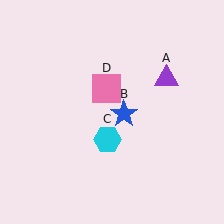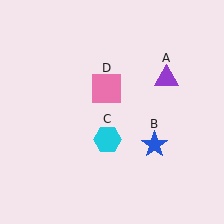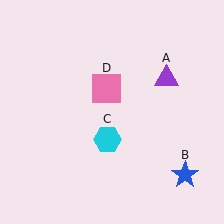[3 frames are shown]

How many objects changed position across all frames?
1 object changed position: blue star (object B).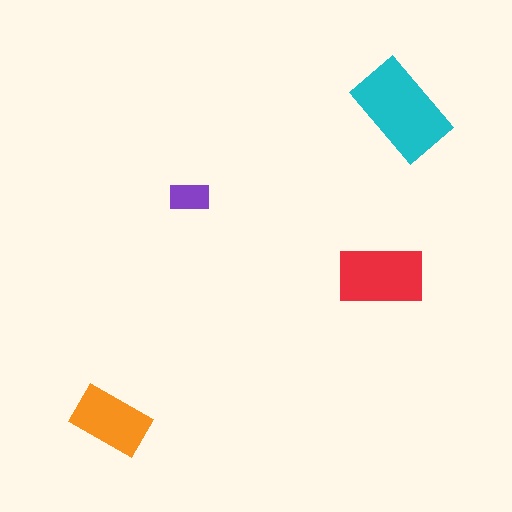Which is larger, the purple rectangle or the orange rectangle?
The orange one.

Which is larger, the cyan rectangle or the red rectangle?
The cyan one.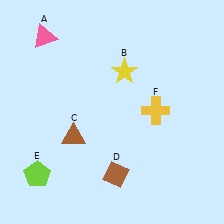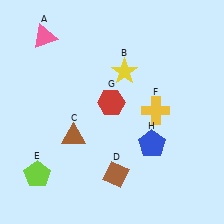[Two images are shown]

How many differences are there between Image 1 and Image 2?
There are 2 differences between the two images.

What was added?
A red hexagon (G), a blue pentagon (H) were added in Image 2.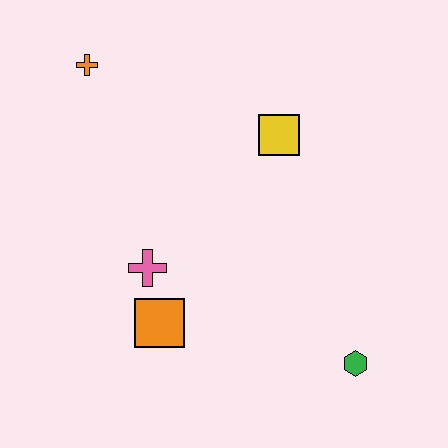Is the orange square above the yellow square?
No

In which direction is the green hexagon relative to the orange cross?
The green hexagon is below the orange cross.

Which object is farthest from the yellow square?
The green hexagon is farthest from the yellow square.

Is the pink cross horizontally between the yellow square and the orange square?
No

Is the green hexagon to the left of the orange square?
No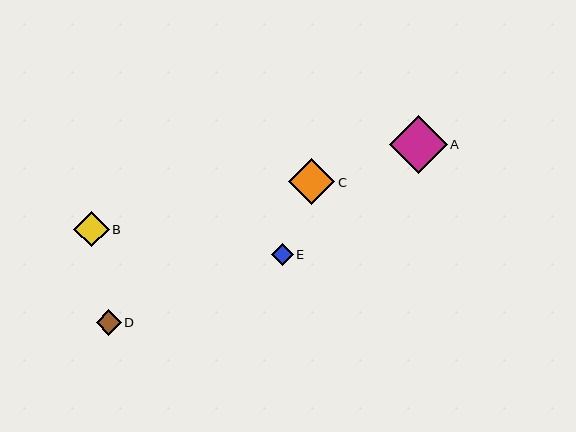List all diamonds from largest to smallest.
From largest to smallest: A, C, B, D, E.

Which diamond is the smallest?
Diamond E is the smallest with a size of approximately 22 pixels.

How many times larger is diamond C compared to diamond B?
Diamond C is approximately 1.3 times the size of diamond B.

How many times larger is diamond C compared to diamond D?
Diamond C is approximately 1.8 times the size of diamond D.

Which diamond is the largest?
Diamond A is the largest with a size of approximately 58 pixels.